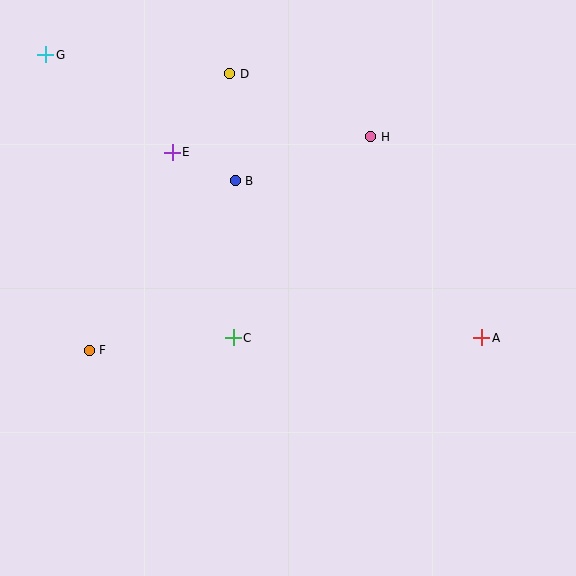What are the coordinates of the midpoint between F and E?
The midpoint between F and E is at (131, 251).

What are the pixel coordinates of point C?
Point C is at (233, 338).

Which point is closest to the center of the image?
Point C at (233, 338) is closest to the center.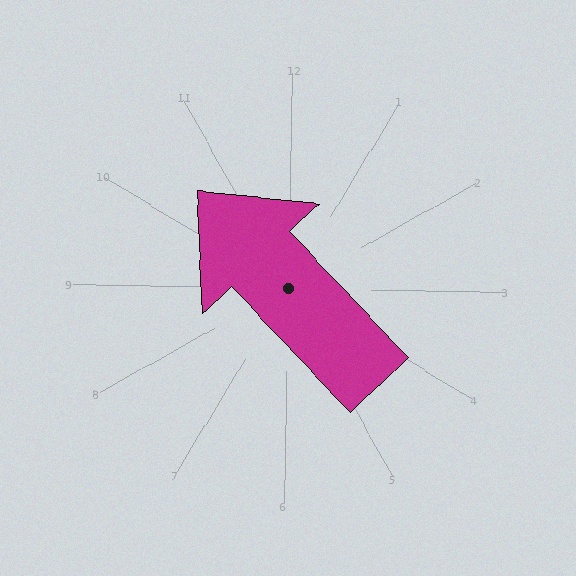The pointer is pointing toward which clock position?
Roughly 11 o'clock.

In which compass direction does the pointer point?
Northwest.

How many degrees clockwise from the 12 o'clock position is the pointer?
Approximately 316 degrees.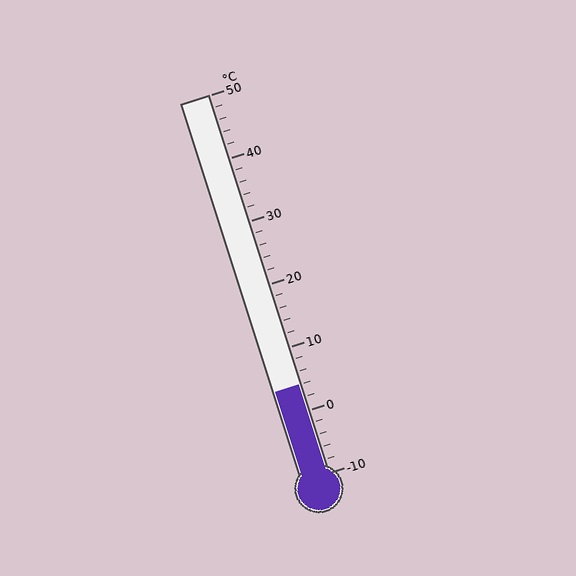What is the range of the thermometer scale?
The thermometer scale ranges from -10°C to 50°C.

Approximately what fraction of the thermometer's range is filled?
The thermometer is filled to approximately 25% of its range.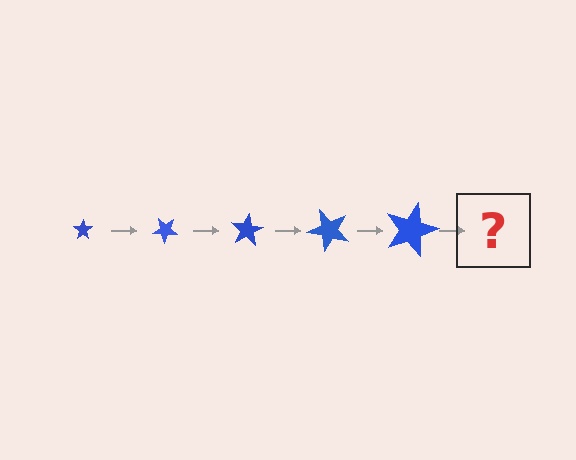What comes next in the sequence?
The next element should be a star, larger than the previous one and rotated 200 degrees from the start.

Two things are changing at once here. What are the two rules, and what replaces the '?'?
The two rules are that the star grows larger each step and it rotates 40 degrees each step. The '?' should be a star, larger than the previous one and rotated 200 degrees from the start.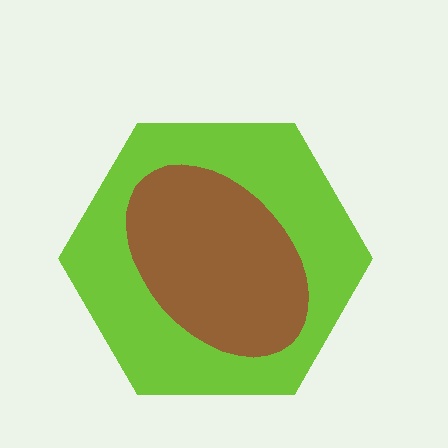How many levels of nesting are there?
2.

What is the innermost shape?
The brown ellipse.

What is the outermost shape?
The lime hexagon.